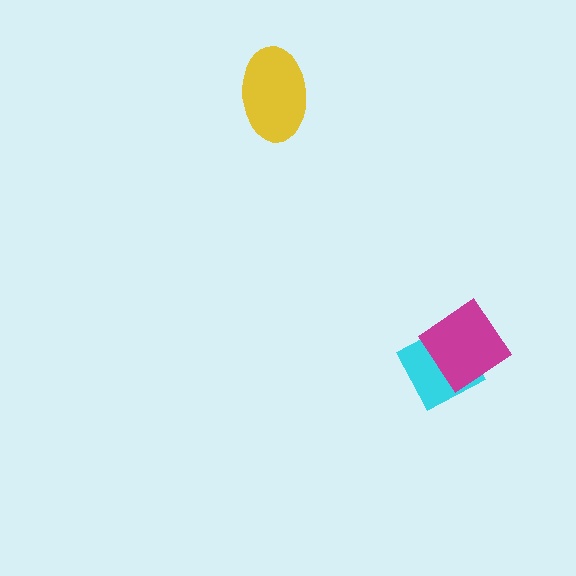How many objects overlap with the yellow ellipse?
0 objects overlap with the yellow ellipse.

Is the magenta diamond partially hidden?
No, no other shape covers it.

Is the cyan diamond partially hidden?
Yes, it is partially covered by another shape.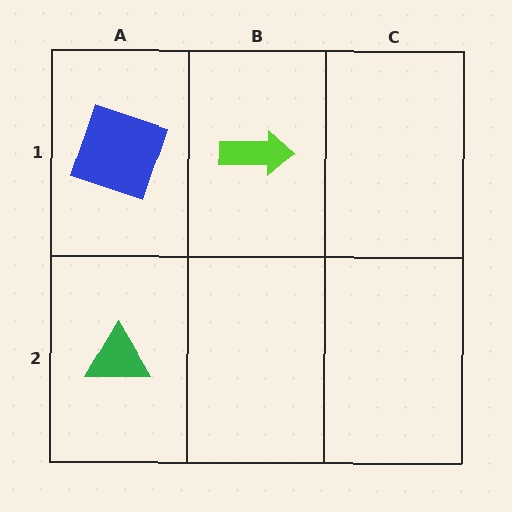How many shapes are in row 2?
1 shape.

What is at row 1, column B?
A lime arrow.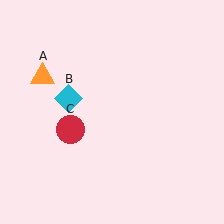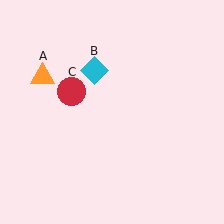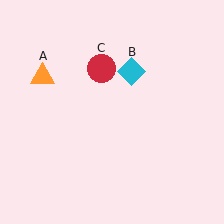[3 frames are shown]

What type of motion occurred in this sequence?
The cyan diamond (object B), red circle (object C) rotated clockwise around the center of the scene.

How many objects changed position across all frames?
2 objects changed position: cyan diamond (object B), red circle (object C).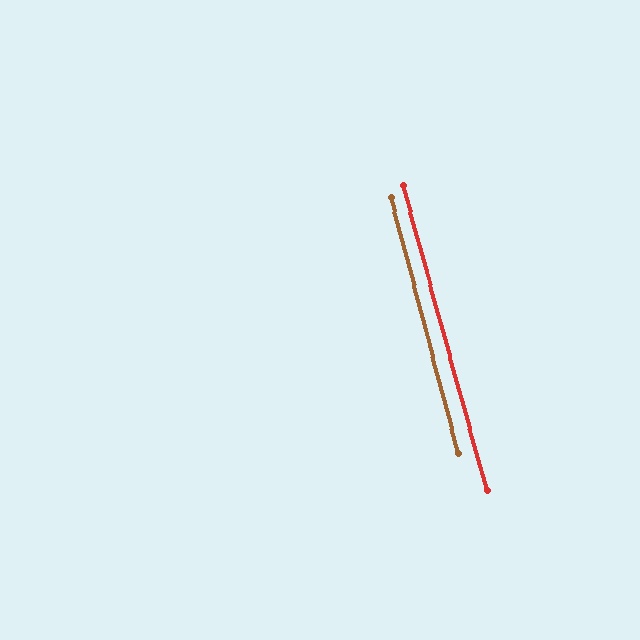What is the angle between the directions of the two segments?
Approximately 1 degree.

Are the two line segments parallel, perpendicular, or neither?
Parallel — their directions differ by only 0.6°.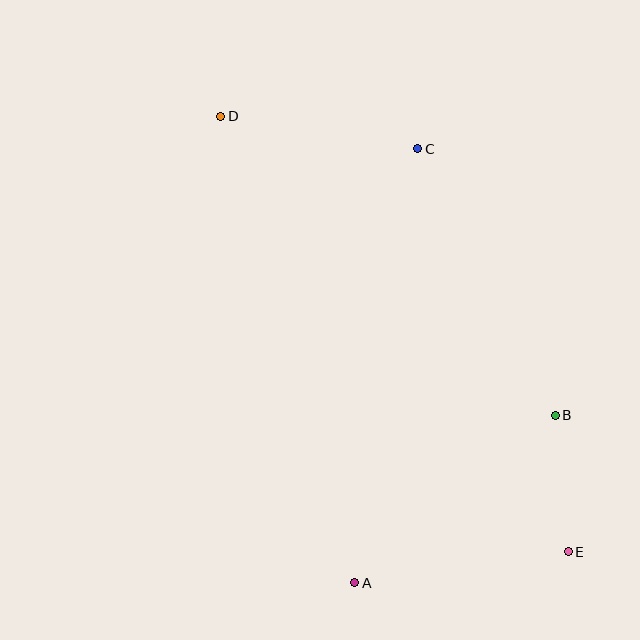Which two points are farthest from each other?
Points D and E are farthest from each other.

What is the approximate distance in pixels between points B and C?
The distance between B and C is approximately 300 pixels.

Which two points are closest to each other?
Points B and E are closest to each other.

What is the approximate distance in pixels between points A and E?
The distance between A and E is approximately 216 pixels.